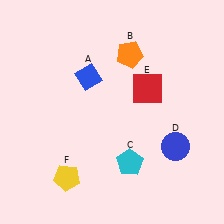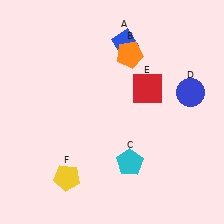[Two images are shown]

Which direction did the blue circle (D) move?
The blue circle (D) moved up.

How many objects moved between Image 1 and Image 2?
2 objects moved between the two images.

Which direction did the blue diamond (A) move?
The blue diamond (A) moved right.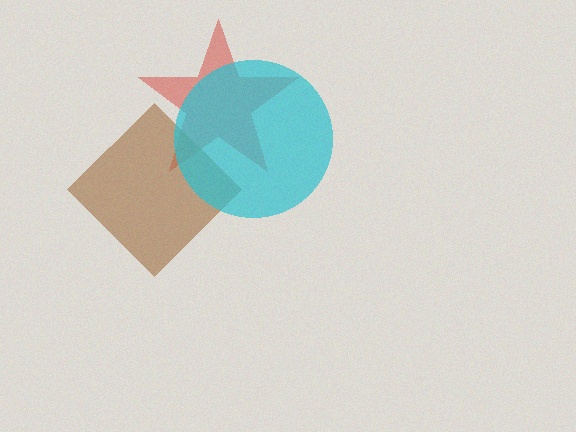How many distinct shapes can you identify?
There are 3 distinct shapes: a red star, a brown diamond, a cyan circle.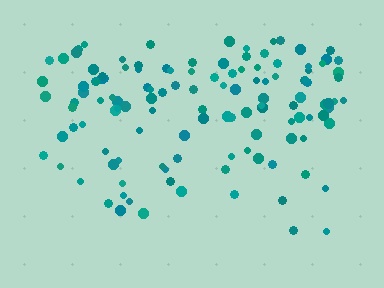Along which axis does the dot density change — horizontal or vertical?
Vertical.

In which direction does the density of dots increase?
From bottom to top, with the top side densest.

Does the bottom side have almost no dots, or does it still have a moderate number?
Still a moderate number, just noticeably fewer than the top.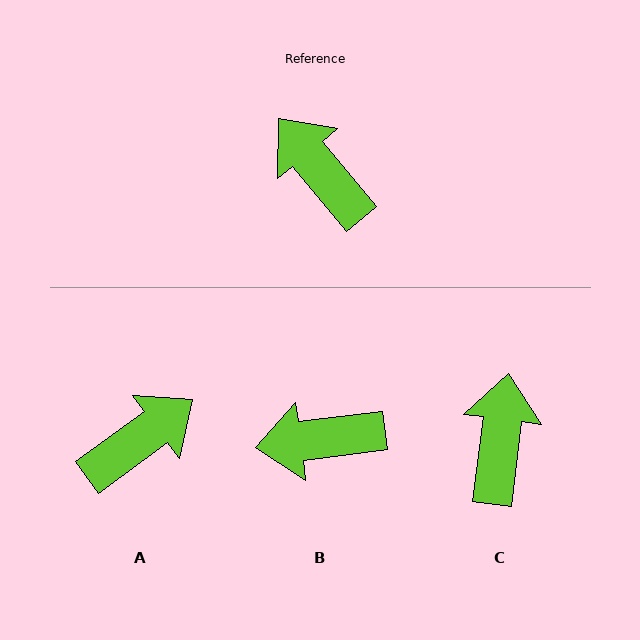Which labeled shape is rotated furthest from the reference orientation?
A, about 93 degrees away.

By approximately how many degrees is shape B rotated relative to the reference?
Approximately 58 degrees counter-clockwise.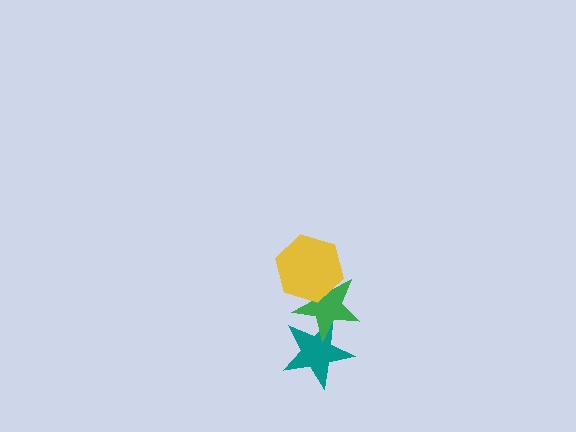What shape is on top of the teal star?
The green star is on top of the teal star.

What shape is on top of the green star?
The yellow hexagon is on top of the green star.